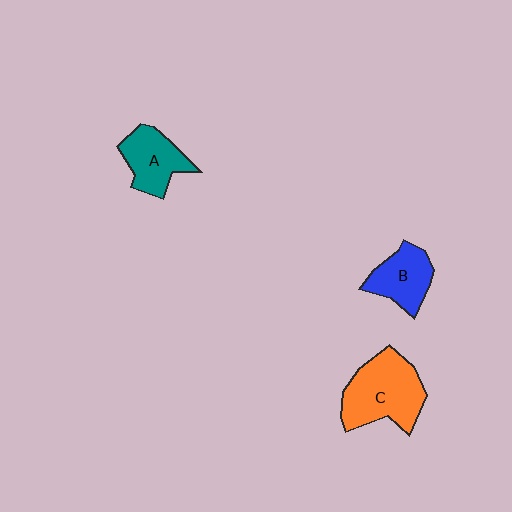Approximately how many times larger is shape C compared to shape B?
Approximately 1.6 times.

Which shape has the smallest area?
Shape B (blue).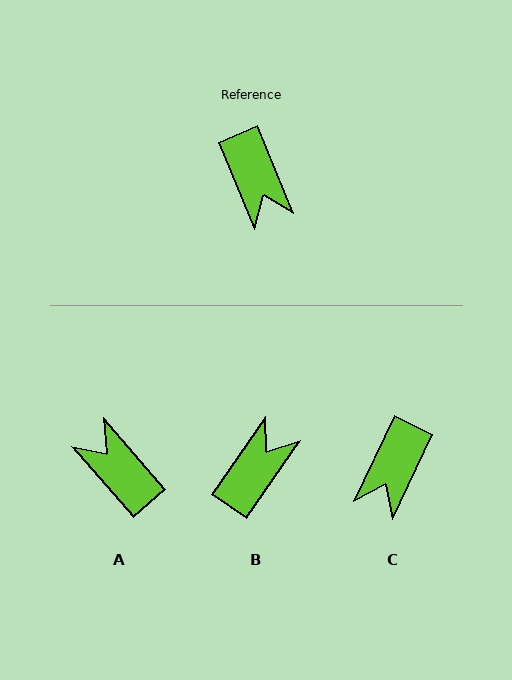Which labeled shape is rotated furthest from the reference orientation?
A, about 161 degrees away.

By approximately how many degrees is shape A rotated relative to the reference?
Approximately 161 degrees clockwise.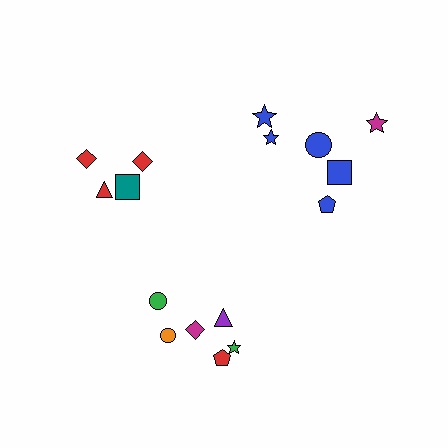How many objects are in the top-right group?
There are 6 objects.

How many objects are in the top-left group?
There are 4 objects.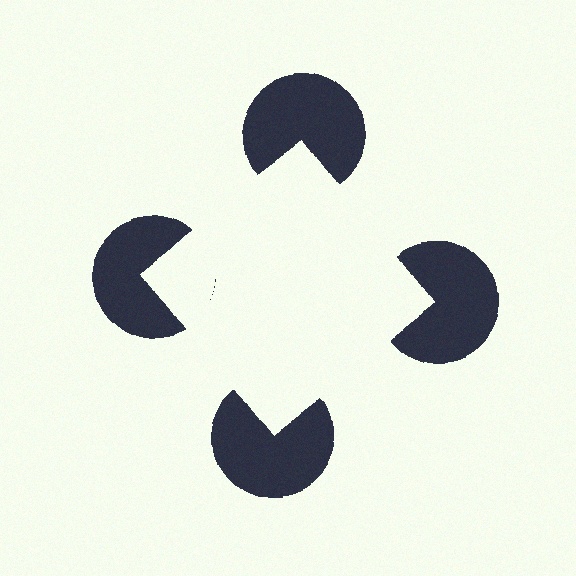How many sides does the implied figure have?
4 sides.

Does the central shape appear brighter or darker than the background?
It typically appears slightly brighter than the background, even though no actual brightness change is drawn.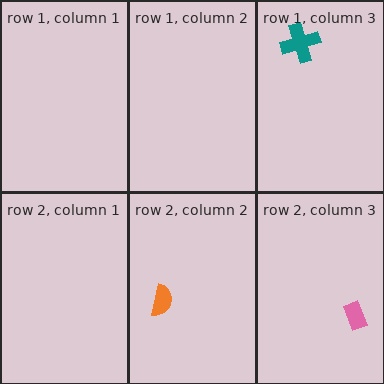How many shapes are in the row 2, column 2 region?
1.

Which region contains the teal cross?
The row 1, column 3 region.